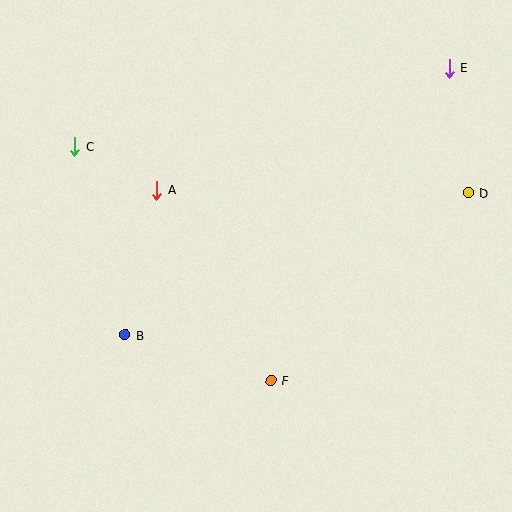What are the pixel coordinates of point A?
Point A is at (157, 190).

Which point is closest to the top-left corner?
Point C is closest to the top-left corner.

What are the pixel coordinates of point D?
Point D is at (469, 193).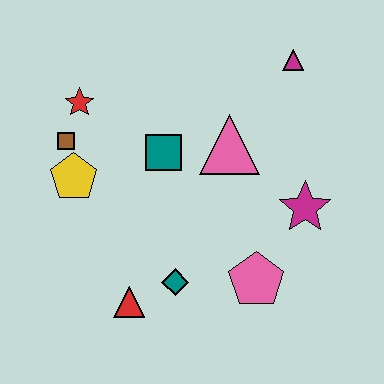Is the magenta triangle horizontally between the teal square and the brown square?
No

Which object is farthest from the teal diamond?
The magenta triangle is farthest from the teal diamond.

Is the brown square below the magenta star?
No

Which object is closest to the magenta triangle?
The pink triangle is closest to the magenta triangle.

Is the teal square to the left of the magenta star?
Yes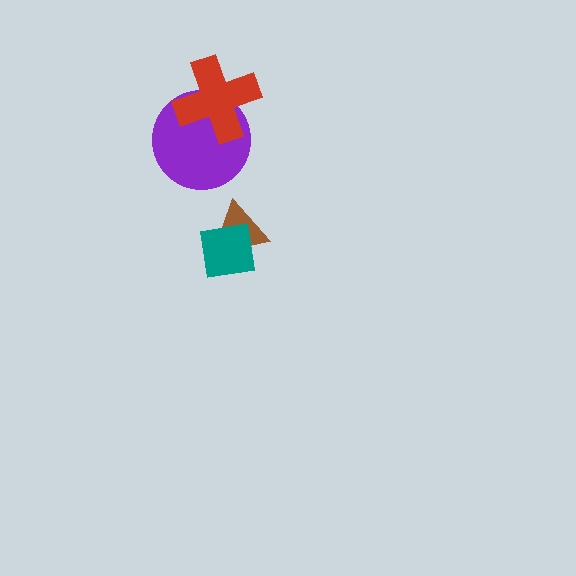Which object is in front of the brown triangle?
The teal square is in front of the brown triangle.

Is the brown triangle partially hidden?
Yes, it is partially covered by another shape.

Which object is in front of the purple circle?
The red cross is in front of the purple circle.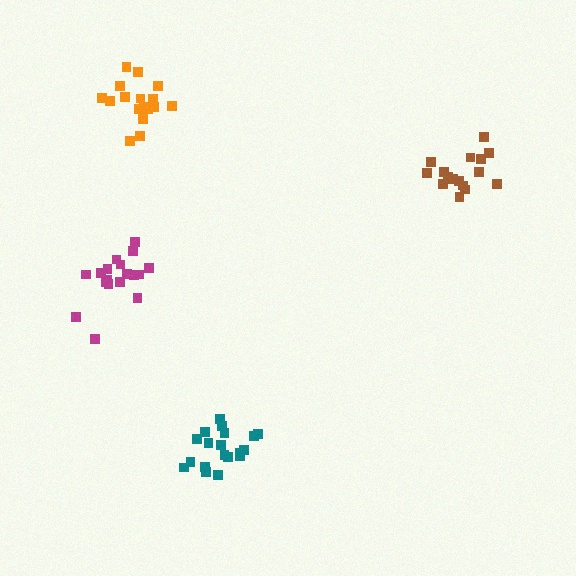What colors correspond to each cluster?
The clusters are colored: orange, brown, teal, magenta.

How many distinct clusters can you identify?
There are 4 distinct clusters.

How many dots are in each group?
Group 1: 17 dots, Group 2: 16 dots, Group 3: 19 dots, Group 4: 18 dots (70 total).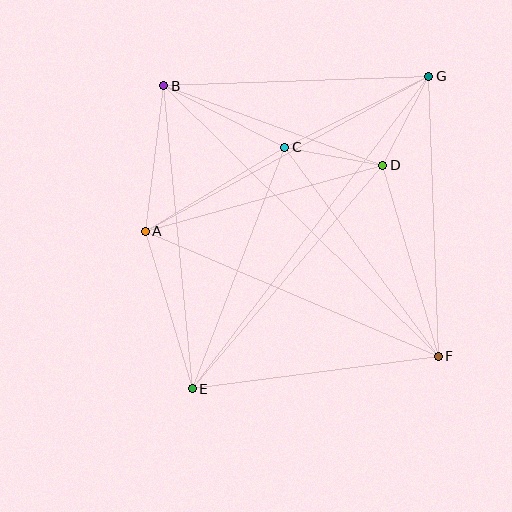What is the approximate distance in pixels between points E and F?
The distance between E and F is approximately 248 pixels.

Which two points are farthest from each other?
Points E and G are farthest from each other.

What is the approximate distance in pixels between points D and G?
The distance between D and G is approximately 100 pixels.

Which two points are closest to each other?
Points C and D are closest to each other.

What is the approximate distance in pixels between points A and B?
The distance between A and B is approximately 147 pixels.